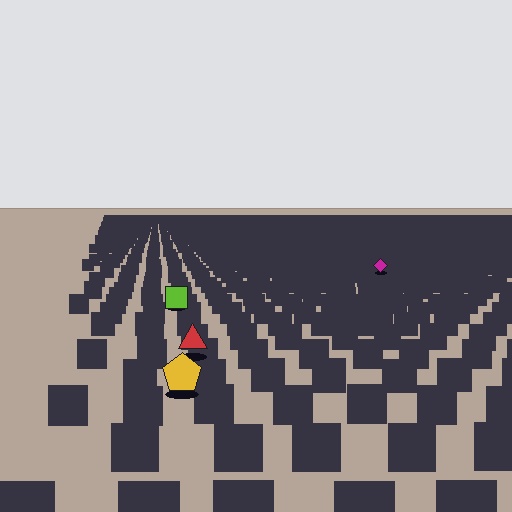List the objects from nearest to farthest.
From nearest to farthest: the yellow pentagon, the red triangle, the lime square, the magenta diamond.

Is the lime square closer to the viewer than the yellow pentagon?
No. The yellow pentagon is closer — you can tell from the texture gradient: the ground texture is coarser near it.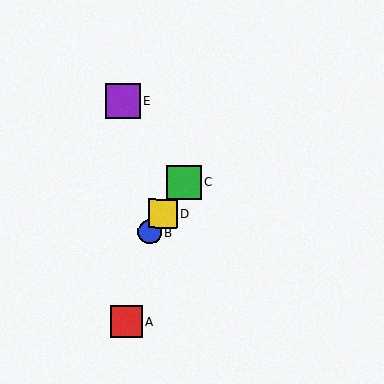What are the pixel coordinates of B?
Object B is at (150, 232).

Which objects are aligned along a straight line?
Objects B, C, D are aligned along a straight line.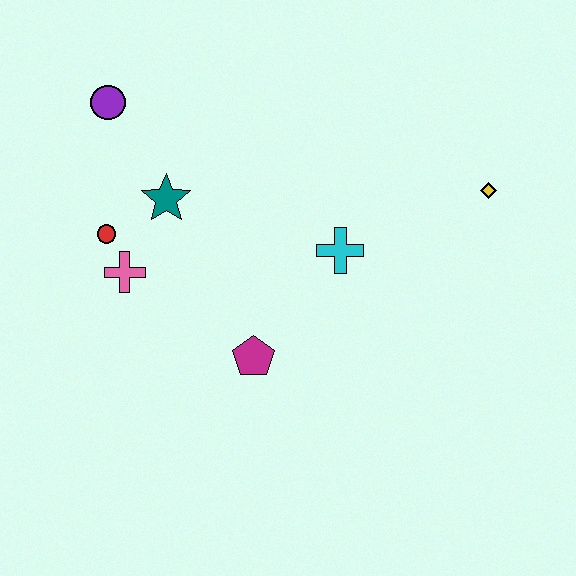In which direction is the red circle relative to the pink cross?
The red circle is above the pink cross.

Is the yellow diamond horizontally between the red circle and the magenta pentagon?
No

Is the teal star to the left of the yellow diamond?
Yes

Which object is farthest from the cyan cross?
The purple circle is farthest from the cyan cross.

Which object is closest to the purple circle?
The teal star is closest to the purple circle.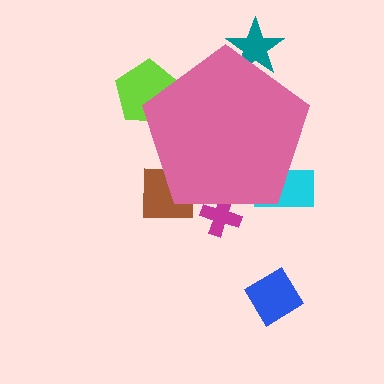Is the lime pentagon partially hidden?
Yes, the lime pentagon is partially hidden behind the pink pentagon.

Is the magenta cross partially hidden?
Yes, the magenta cross is partially hidden behind the pink pentagon.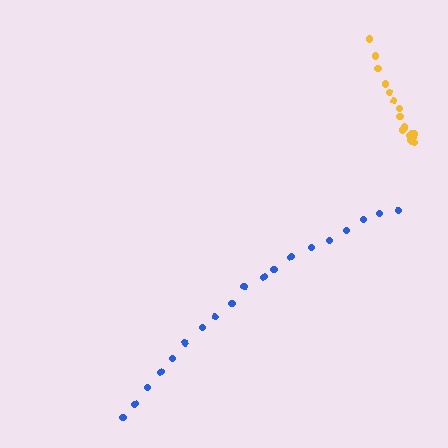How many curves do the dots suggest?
There are 2 distinct paths.